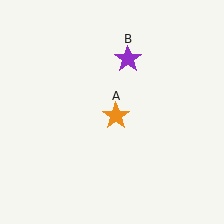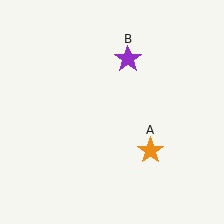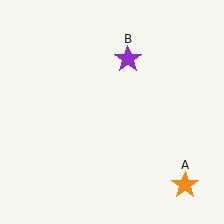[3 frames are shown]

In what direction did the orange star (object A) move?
The orange star (object A) moved down and to the right.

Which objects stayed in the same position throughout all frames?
Purple star (object B) remained stationary.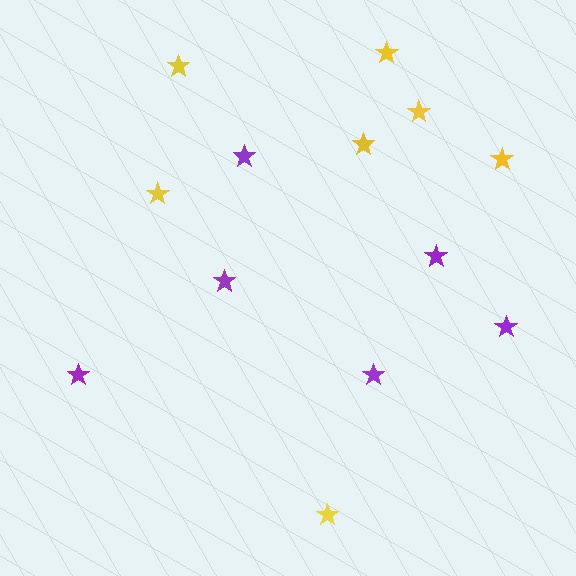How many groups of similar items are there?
There are 2 groups: one group of yellow stars (7) and one group of purple stars (6).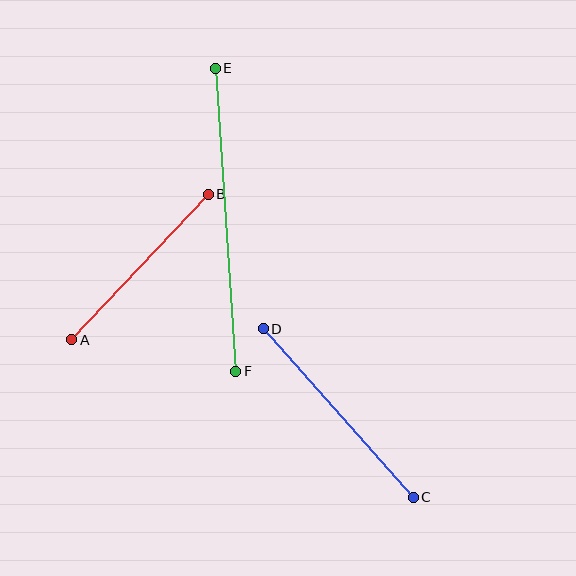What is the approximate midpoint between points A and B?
The midpoint is at approximately (140, 267) pixels.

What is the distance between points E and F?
The distance is approximately 304 pixels.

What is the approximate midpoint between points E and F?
The midpoint is at approximately (225, 220) pixels.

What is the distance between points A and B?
The distance is approximately 199 pixels.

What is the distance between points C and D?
The distance is approximately 226 pixels.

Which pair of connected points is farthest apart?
Points E and F are farthest apart.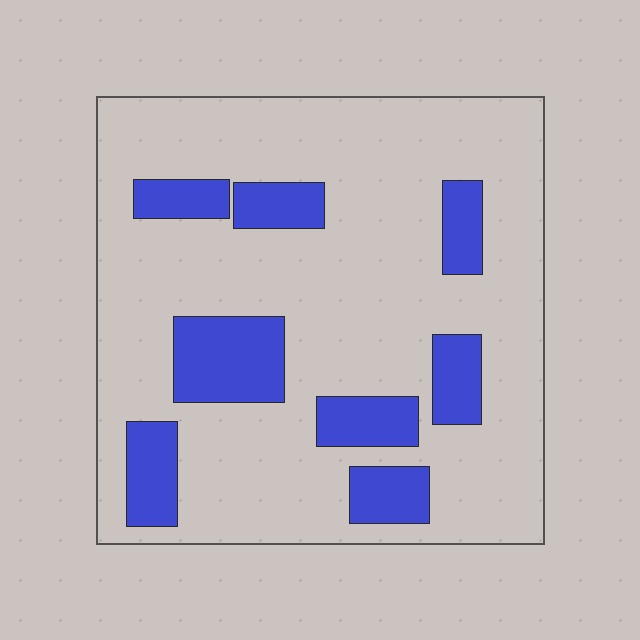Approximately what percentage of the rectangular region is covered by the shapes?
Approximately 20%.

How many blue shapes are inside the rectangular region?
8.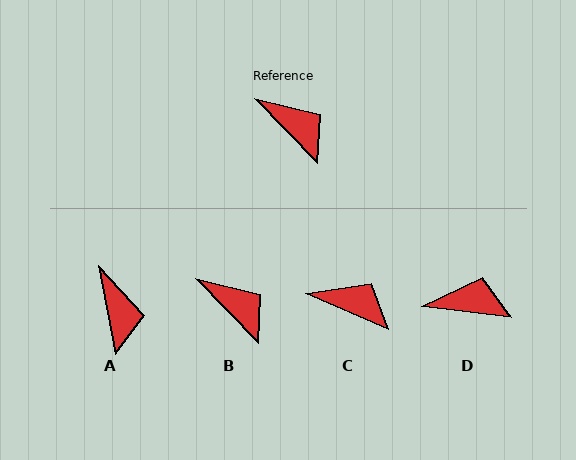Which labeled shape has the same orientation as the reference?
B.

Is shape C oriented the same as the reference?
No, it is off by about 23 degrees.